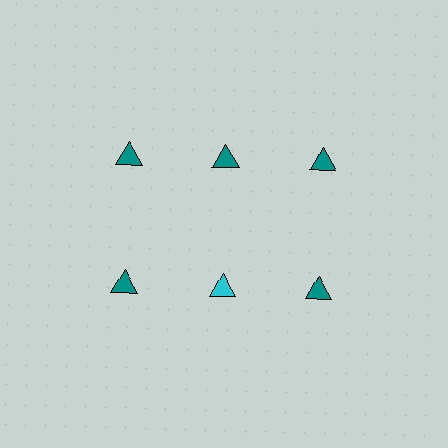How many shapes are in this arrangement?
There are 6 shapes arranged in a grid pattern.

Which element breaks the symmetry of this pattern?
The cyan triangle in the second row, second from left column breaks the symmetry. All other shapes are teal triangles.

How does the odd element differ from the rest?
It has a different color: cyan instead of teal.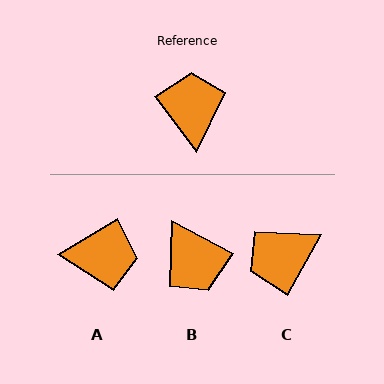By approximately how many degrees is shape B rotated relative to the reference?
Approximately 156 degrees clockwise.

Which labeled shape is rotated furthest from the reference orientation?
B, about 156 degrees away.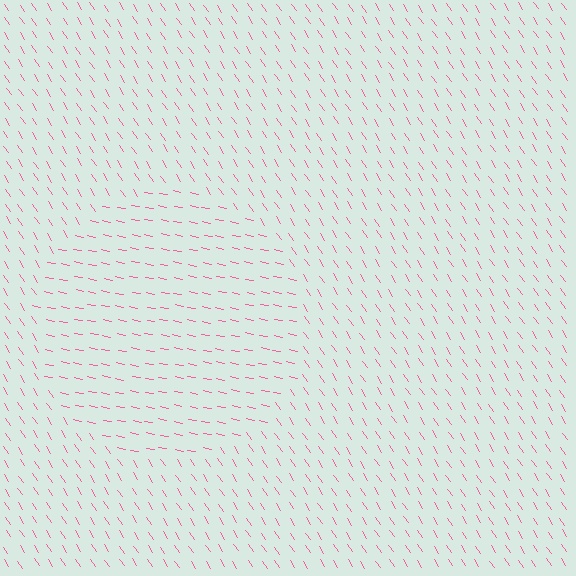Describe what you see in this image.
The image is filled with small pink line segments. A circle region in the image has lines oriented differently from the surrounding lines, creating a visible texture boundary.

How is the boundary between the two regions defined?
The boundary is defined purely by a change in line orientation (approximately 45 degrees difference). All lines are the same color and thickness.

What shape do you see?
I see a circle.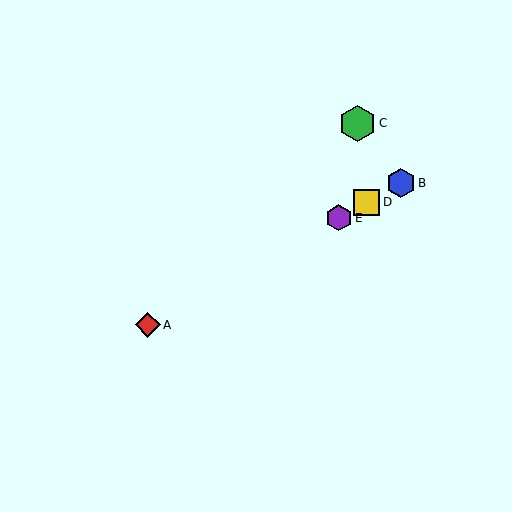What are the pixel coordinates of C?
Object C is at (357, 123).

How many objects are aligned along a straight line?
4 objects (A, B, D, E) are aligned along a straight line.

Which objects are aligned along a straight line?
Objects A, B, D, E are aligned along a straight line.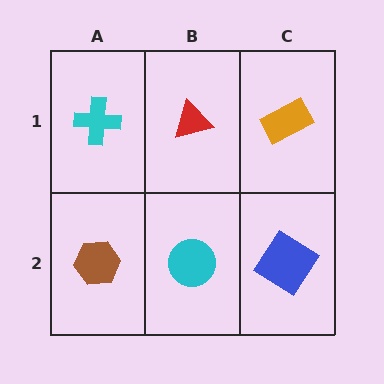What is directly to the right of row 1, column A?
A red triangle.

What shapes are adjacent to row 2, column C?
An orange rectangle (row 1, column C), a cyan circle (row 2, column B).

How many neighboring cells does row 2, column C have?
2.